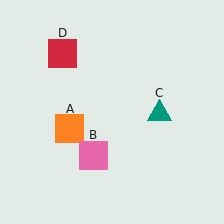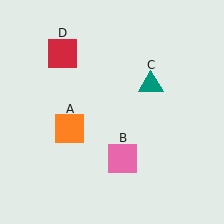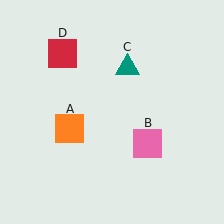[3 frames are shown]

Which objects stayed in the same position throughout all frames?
Orange square (object A) and red square (object D) remained stationary.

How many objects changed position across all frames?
2 objects changed position: pink square (object B), teal triangle (object C).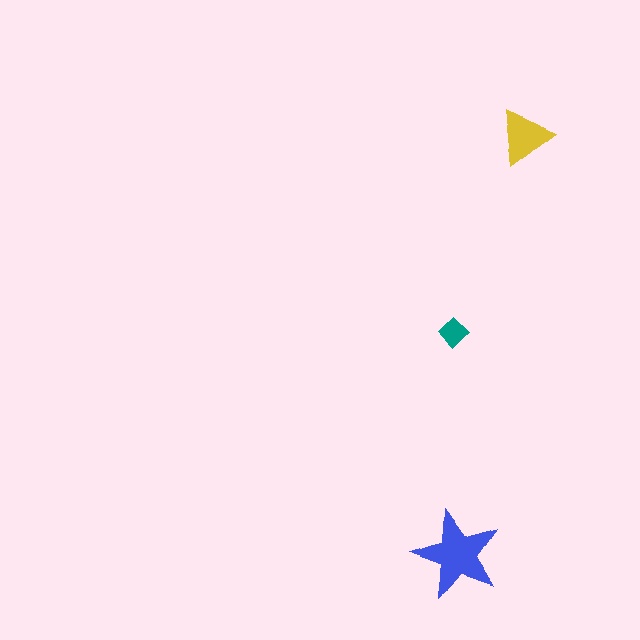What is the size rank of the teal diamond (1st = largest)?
3rd.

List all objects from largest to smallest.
The blue star, the yellow triangle, the teal diamond.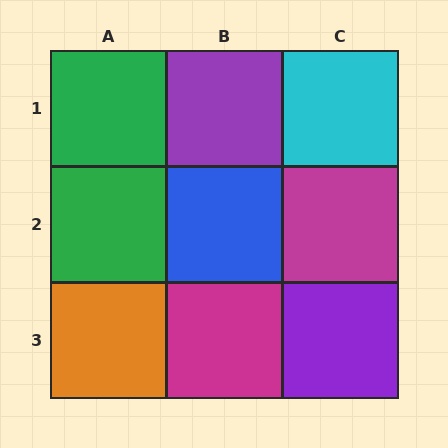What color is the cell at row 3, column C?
Purple.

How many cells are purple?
2 cells are purple.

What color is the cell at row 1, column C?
Cyan.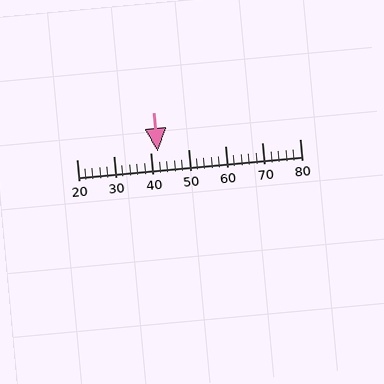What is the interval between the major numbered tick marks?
The major tick marks are spaced 10 units apart.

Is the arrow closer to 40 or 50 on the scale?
The arrow is closer to 40.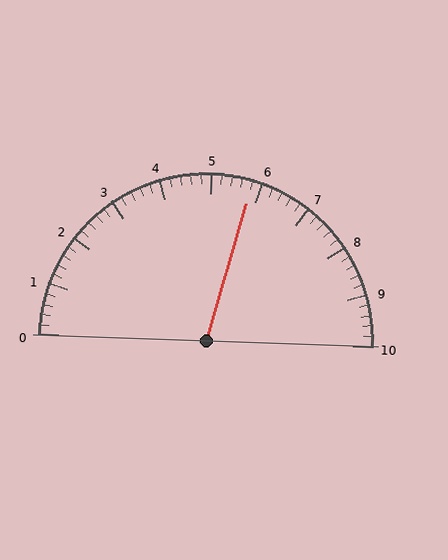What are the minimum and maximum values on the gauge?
The gauge ranges from 0 to 10.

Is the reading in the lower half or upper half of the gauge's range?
The reading is in the upper half of the range (0 to 10).